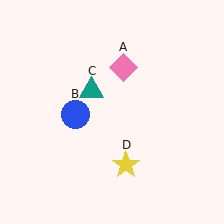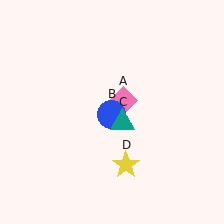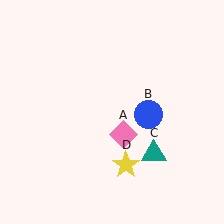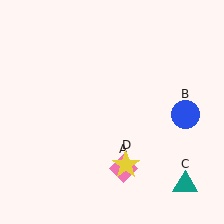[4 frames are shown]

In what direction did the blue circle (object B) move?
The blue circle (object B) moved right.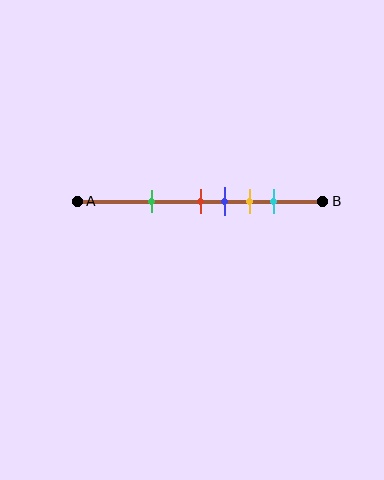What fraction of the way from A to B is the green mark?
The green mark is approximately 30% (0.3) of the way from A to B.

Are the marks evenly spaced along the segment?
No, the marks are not evenly spaced.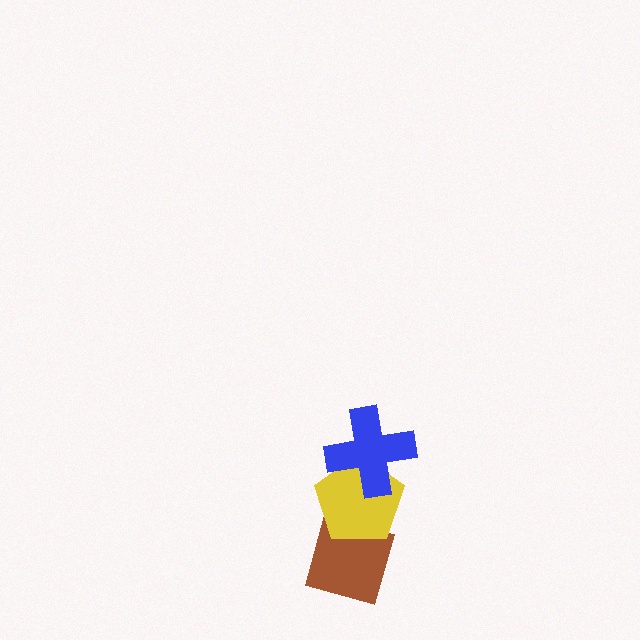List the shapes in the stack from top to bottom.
From top to bottom: the blue cross, the yellow pentagon, the brown diamond.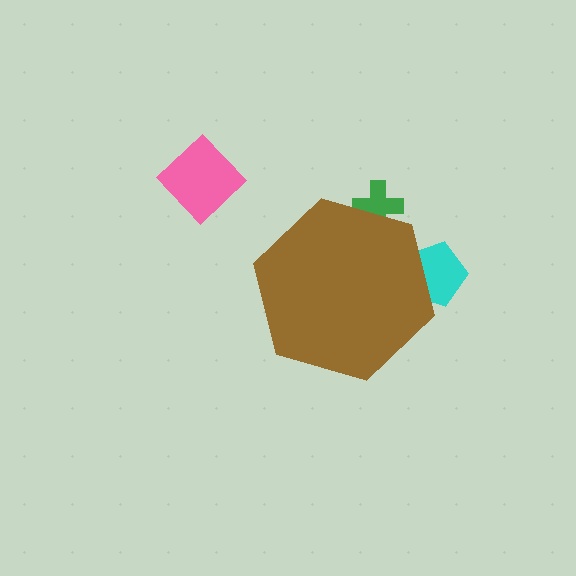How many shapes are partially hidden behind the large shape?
2 shapes are partially hidden.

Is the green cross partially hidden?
Yes, the green cross is partially hidden behind the brown hexagon.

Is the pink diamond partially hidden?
No, the pink diamond is fully visible.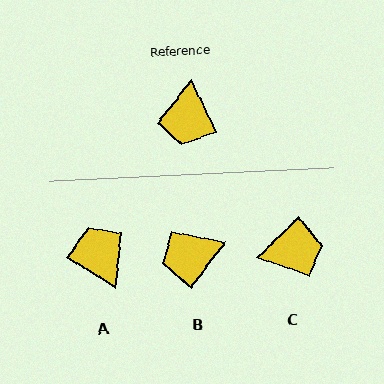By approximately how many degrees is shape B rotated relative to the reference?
Approximately 62 degrees clockwise.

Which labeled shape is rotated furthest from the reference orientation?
A, about 147 degrees away.